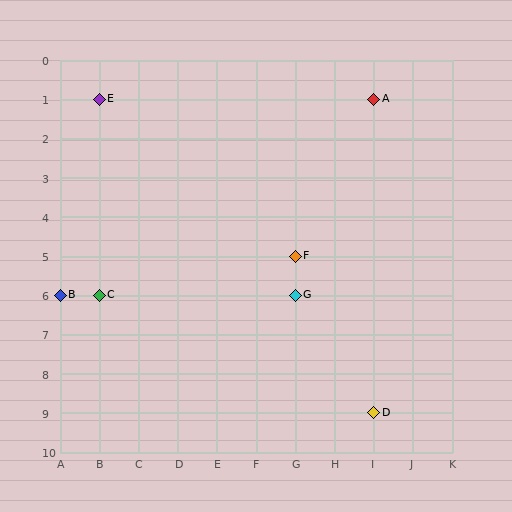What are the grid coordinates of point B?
Point B is at grid coordinates (A, 6).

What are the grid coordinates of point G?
Point G is at grid coordinates (G, 6).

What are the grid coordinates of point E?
Point E is at grid coordinates (B, 1).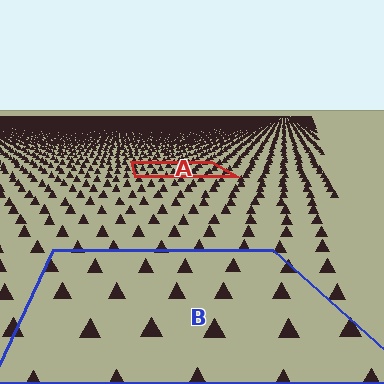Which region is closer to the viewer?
Region B is closer. The texture elements there are larger and more spread out.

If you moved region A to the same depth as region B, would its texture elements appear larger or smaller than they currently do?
They would appear larger. At a closer depth, the same texture elements are projected at a bigger on-screen size.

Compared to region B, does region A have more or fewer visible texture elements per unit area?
Region A has more texture elements per unit area — they are packed more densely because it is farther away.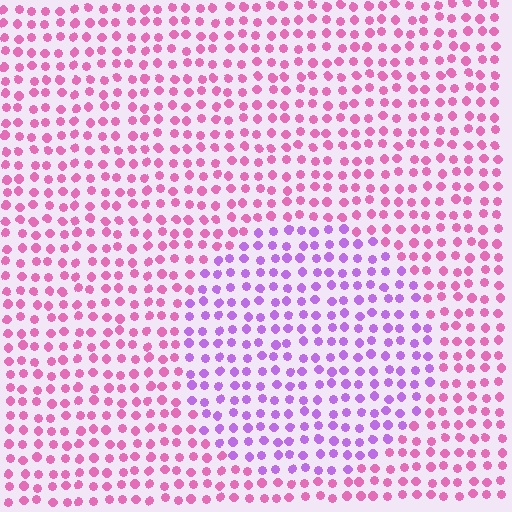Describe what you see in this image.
The image is filled with small pink elements in a uniform arrangement. A circle-shaped region is visible where the elements are tinted to a slightly different hue, forming a subtle color boundary.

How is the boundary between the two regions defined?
The boundary is defined purely by a slight shift in hue (about 42 degrees). Spacing, size, and orientation are identical on both sides.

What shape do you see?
I see a circle.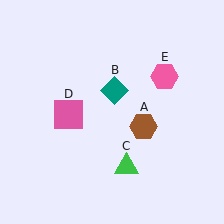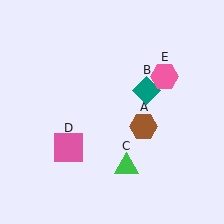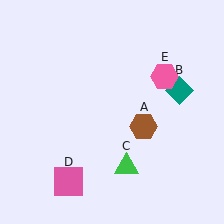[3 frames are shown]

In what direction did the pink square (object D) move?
The pink square (object D) moved down.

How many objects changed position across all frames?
2 objects changed position: teal diamond (object B), pink square (object D).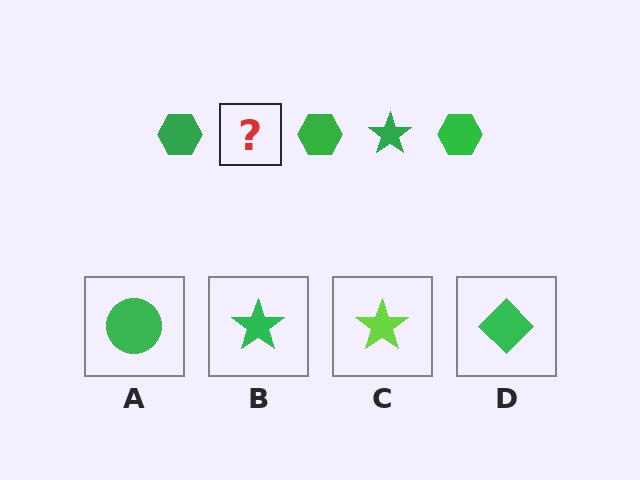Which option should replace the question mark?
Option B.